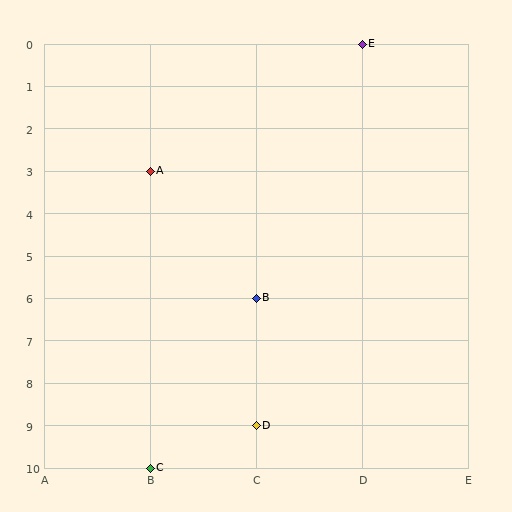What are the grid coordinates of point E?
Point E is at grid coordinates (D, 0).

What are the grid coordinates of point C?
Point C is at grid coordinates (B, 10).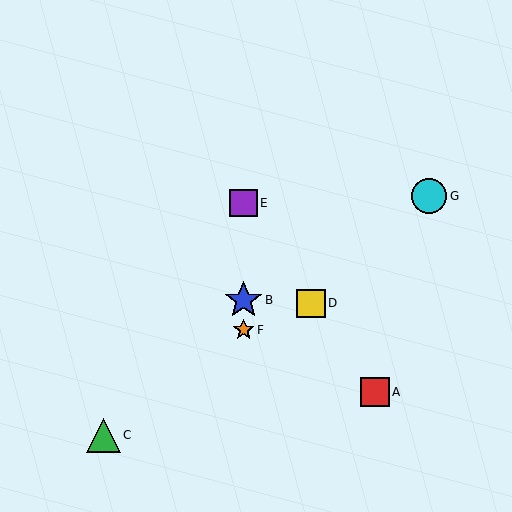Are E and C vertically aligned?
No, E is at x≈244 and C is at x≈103.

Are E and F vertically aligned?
Yes, both are at x≈244.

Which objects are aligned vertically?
Objects B, E, F are aligned vertically.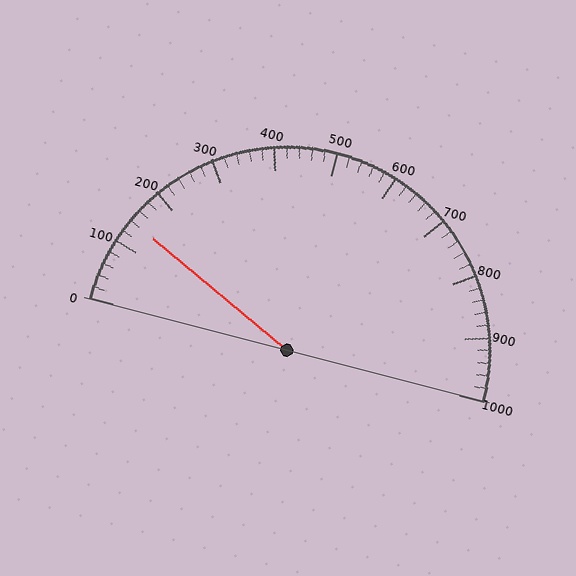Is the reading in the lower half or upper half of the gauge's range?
The reading is in the lower half of the range (0 to 1000).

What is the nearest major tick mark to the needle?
The nearest major tick mark is 100.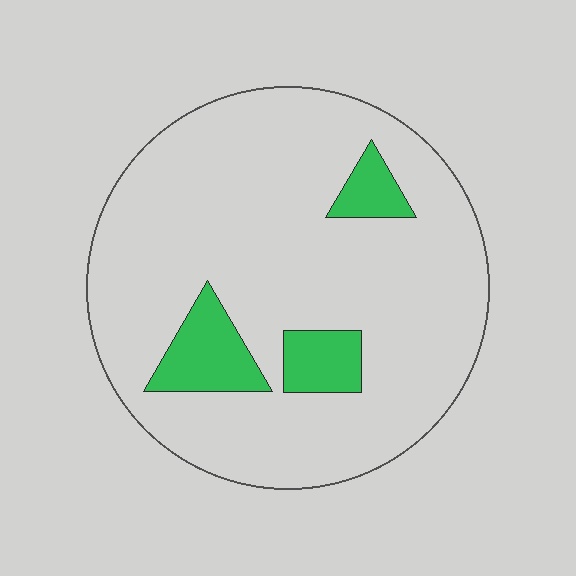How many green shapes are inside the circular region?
3.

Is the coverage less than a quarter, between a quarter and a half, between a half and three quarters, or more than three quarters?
Less than a quarter.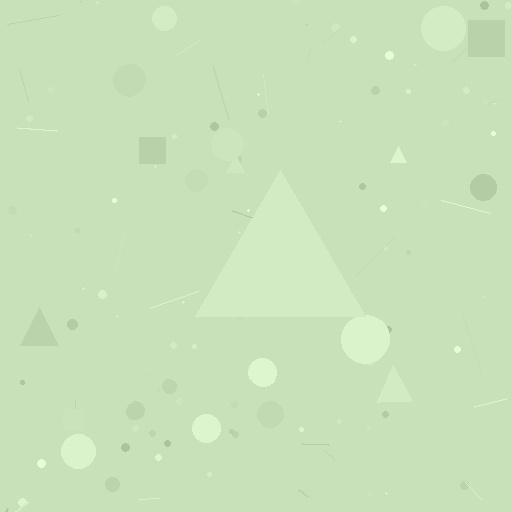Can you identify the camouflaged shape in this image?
The camouflaged shape is a triangle.